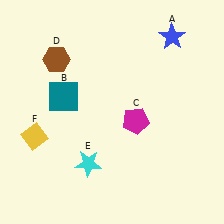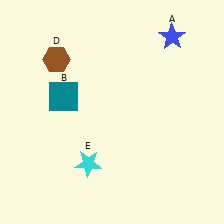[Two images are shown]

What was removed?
The magenta pentagon (C), the yellow diamond (F) were removed in Image 2.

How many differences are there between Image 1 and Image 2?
There are 2 differences between the two images.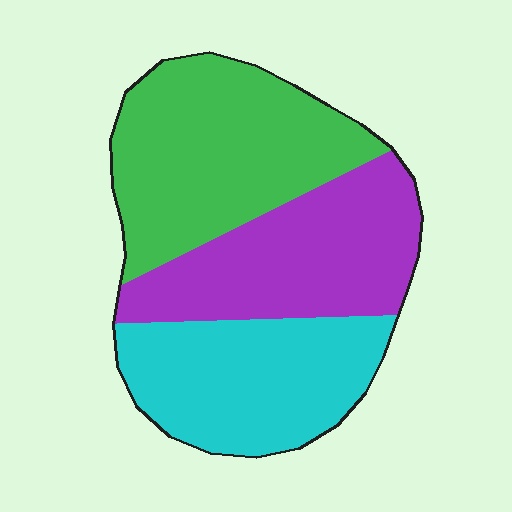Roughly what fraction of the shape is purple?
Purple takes up between a quarter and a half of the shape.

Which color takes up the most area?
Green, at roughly 40%.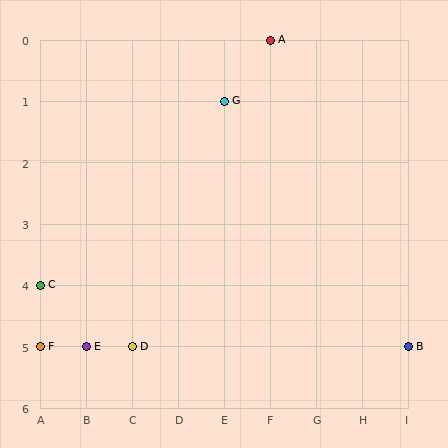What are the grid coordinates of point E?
Point E is at grid coordinates (B, 5).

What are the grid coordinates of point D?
Point D is at grid coordinates (C, 5).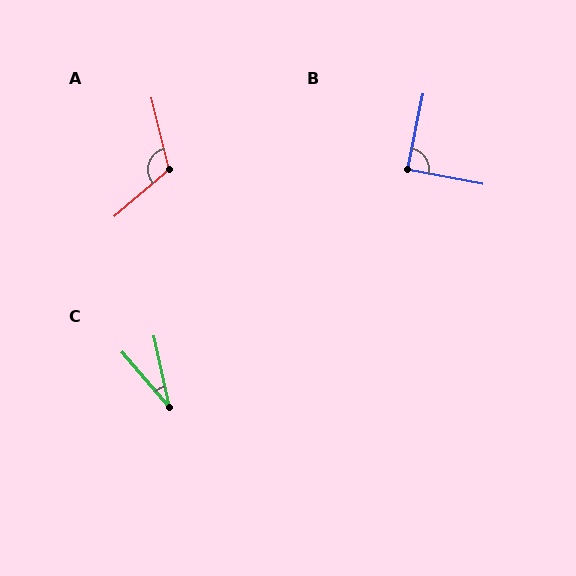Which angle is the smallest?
C, at approximately 28 degrees.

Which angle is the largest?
A, at approximately 117 degrees.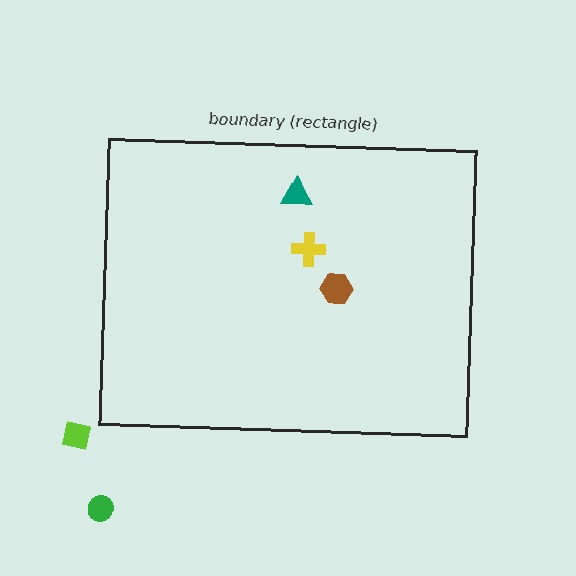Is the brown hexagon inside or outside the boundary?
Inside.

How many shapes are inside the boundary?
3 inside, 2 outside.